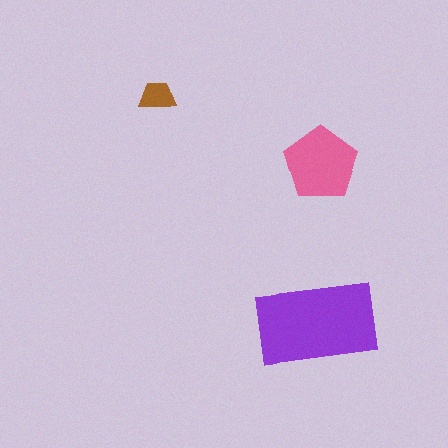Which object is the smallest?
The brown trapezoid.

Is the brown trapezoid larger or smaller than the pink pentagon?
Smaller.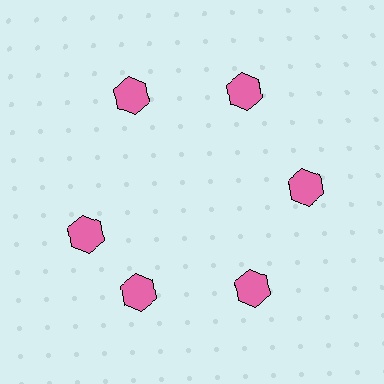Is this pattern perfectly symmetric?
No. The 6 pink hexagons are arranged in a ring, but one element near the 9 o'clock position is rotated out of alignment along the ring, breaking the 6-fold rotational symmetry.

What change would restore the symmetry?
The symmetry would be restored by rotating it back into even spacing with its neighbors so that all 6 hexagons sit at equal angles and equal distance from the center.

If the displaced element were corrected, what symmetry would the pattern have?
It would have 6-fold rotational symmetry — the pattern would map onto itself every 60 degrees.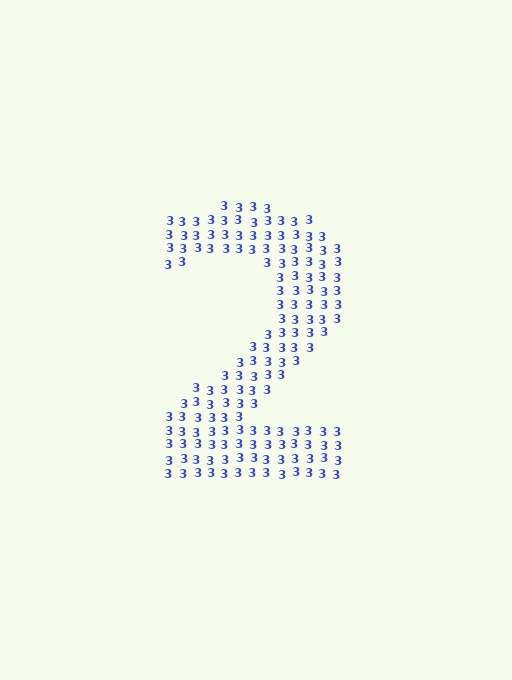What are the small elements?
The small elements are digit 3's.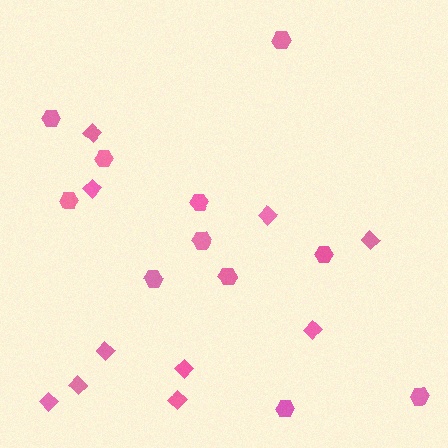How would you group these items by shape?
There are 2 groups: one group of hexagons (11) and one group of diamonds (10).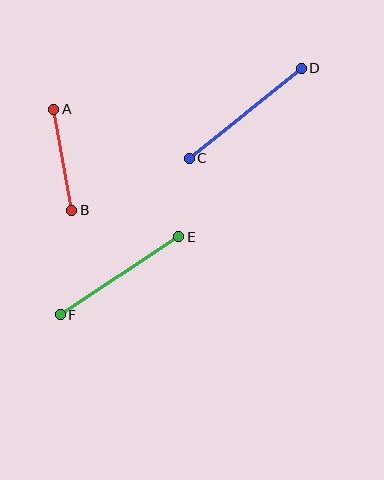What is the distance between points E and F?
The distance is approximately 142 pixels.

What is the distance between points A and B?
The distance is approximately 103 pixels.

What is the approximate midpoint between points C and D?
The midpoint is at approximately (245, 113) pixels.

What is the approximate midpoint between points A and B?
The midpoint is at approximately (63, 160) pixels.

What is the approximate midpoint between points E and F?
The midpoint is at approximately (120, 276) pixels.